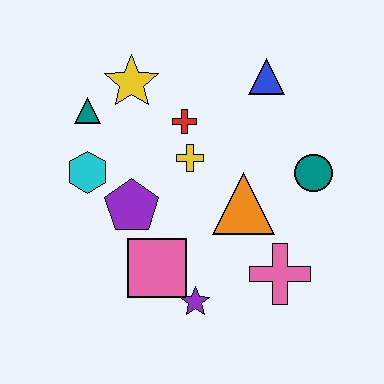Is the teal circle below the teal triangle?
Yes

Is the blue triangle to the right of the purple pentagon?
Yes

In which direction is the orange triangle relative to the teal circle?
The orange triangle is to the left of the teal circle.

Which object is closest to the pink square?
The purple star is closest to the pink square.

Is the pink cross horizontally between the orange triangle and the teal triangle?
No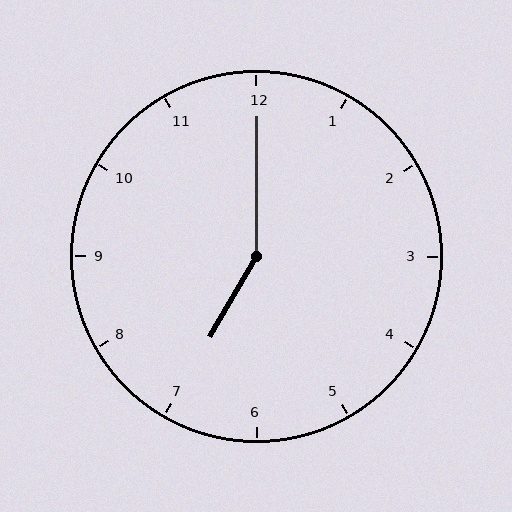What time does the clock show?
7:00.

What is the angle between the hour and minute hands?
Approximately 150 degrees.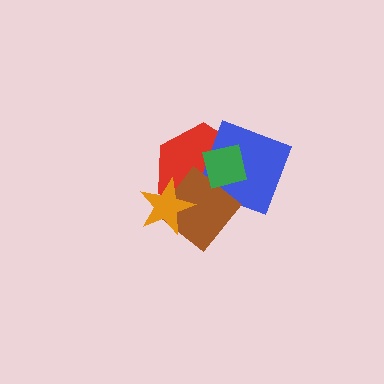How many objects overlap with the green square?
3 objects overlap with the green square.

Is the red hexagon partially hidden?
Yes, it is partially covered by another shape.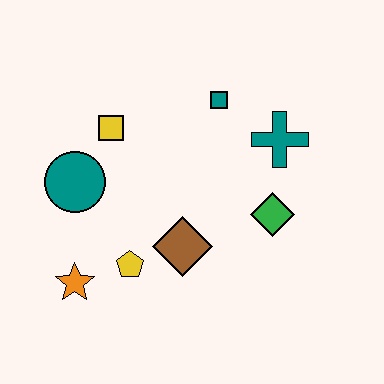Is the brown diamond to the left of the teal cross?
Yes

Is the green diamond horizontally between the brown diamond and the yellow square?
No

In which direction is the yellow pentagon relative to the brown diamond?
The yellow pentagon is to the left of the brown diamond.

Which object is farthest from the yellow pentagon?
The teal cross is farthest from the yellow pentagon.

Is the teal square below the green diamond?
No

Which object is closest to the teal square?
The teal cross is closest to the teal square.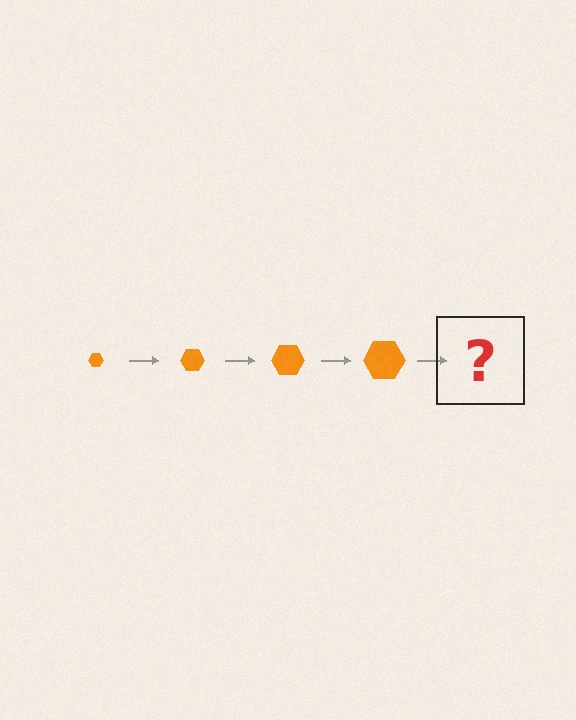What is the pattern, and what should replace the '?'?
The pattern is that the hexagon gets progressively larger each step. The '?' should be an orange hexagon, larger than the previous one.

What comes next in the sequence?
The next element should be an orange hexagon, larger than the previous one.